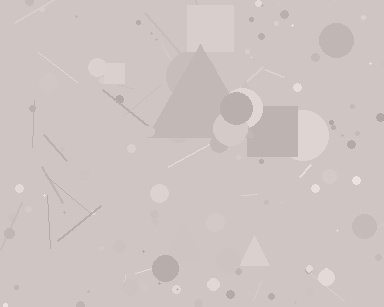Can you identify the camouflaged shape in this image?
The camouflaged shape is a triangle.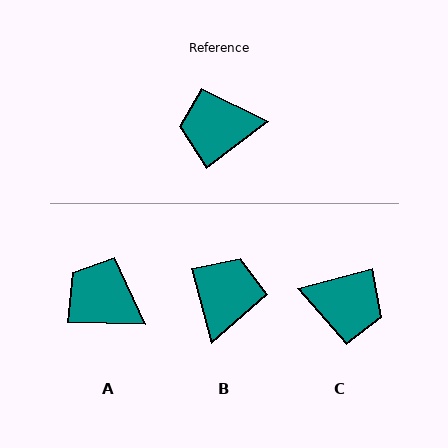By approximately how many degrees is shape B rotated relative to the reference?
Approximately 112 degrees clockwise.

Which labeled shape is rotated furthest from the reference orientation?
C, about 158 degrees away.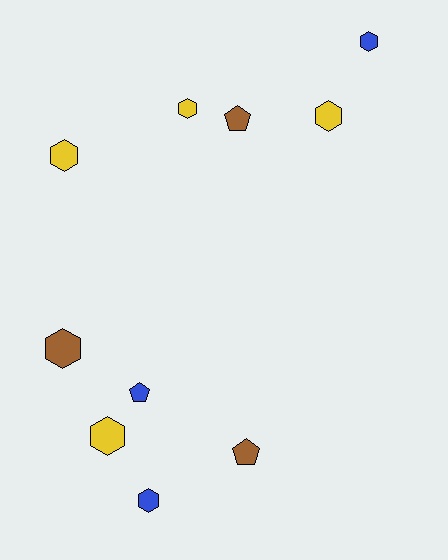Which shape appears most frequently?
Hexagon, with 7 objects.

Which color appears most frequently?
Yellow, with 4 objects.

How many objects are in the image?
There are 10 objects.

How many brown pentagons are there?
There are 2 brown pentagons.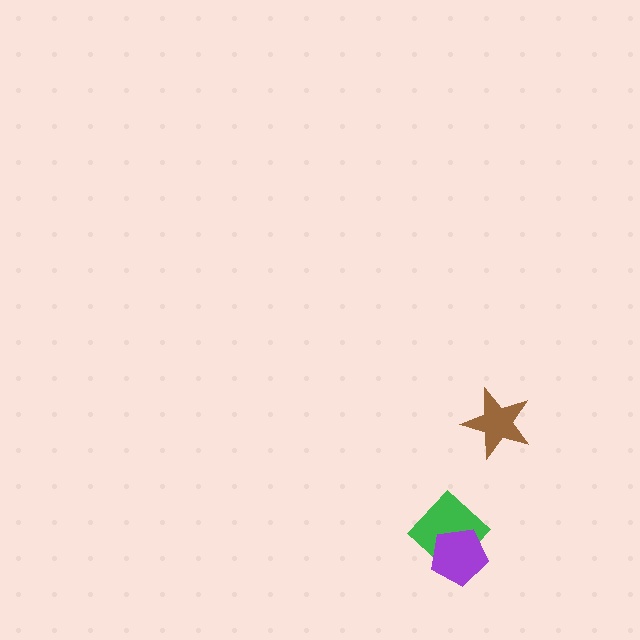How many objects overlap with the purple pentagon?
1 object overlaps with the purple pentagon.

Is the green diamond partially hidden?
Yes, it is partially covered by another shape.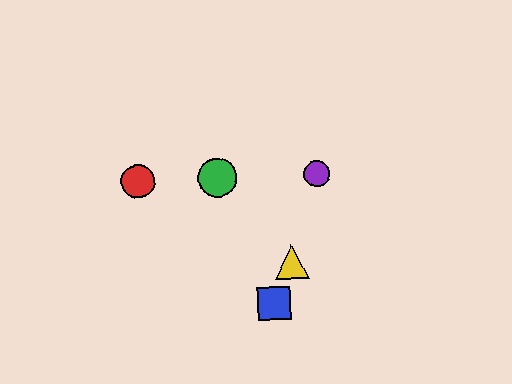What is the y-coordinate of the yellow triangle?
The yellow triangle is at y≈262.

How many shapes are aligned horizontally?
3 shapes (the red circle, the green circle, the purple circle) are aligned horizontally.